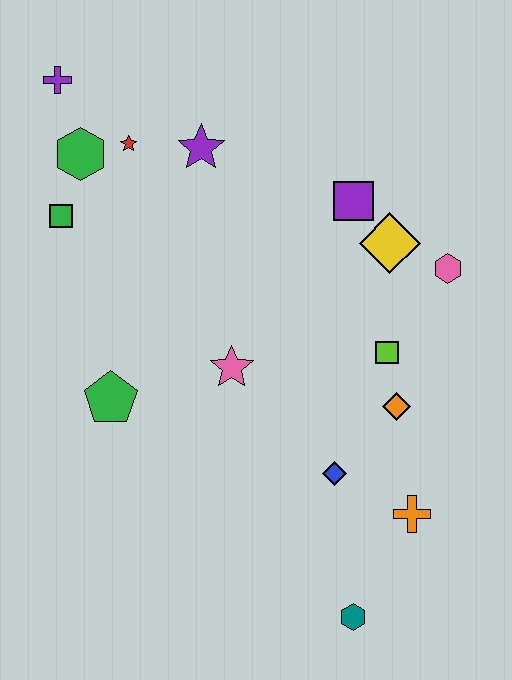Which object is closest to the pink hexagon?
The yellow diamond is closest to the pink hexagon.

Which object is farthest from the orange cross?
The purple cross is farthest from the orange cross.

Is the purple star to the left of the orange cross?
Yes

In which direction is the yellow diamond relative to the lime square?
The yellow diamond is above the lime square.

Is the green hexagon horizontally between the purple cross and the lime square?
Yes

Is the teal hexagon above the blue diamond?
No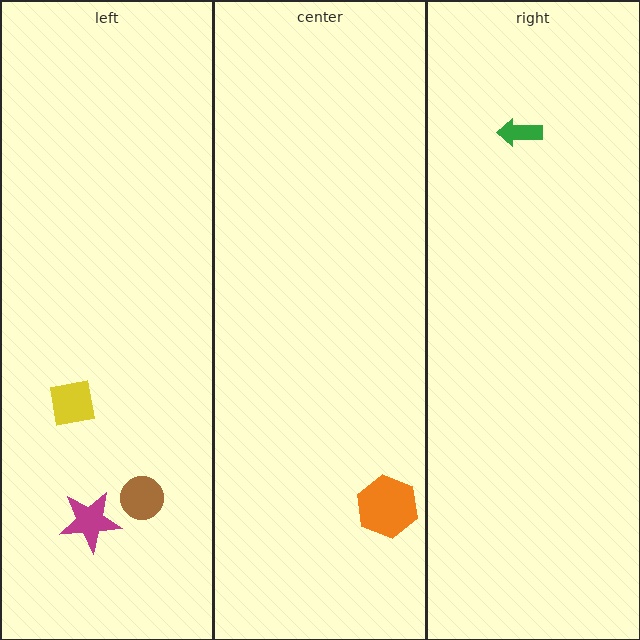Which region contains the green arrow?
The right region.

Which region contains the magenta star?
The left region.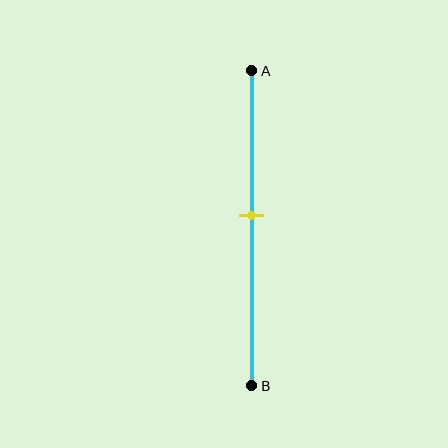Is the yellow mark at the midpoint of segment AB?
No, the mark is at about 45% from A, not at the 50% midpoint.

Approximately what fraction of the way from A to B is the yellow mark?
The yellow mark is approximately 45% of the way from A to B.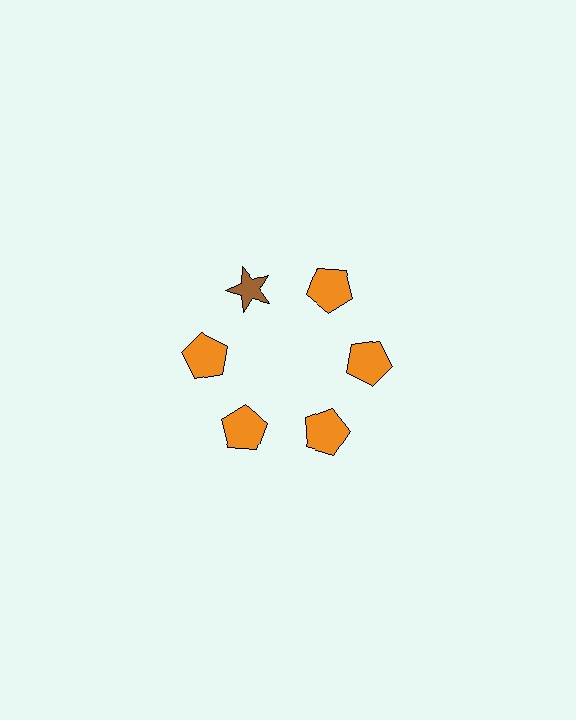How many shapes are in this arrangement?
There are 6 shapes arranged in a ring pattern.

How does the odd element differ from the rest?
It differs in both color (brown instead of orange) and shape (star instead of pentagon).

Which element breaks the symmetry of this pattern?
The brown star at roughly the 11 o'clock position breaks the symmetry. All other shapes are orange pentagons.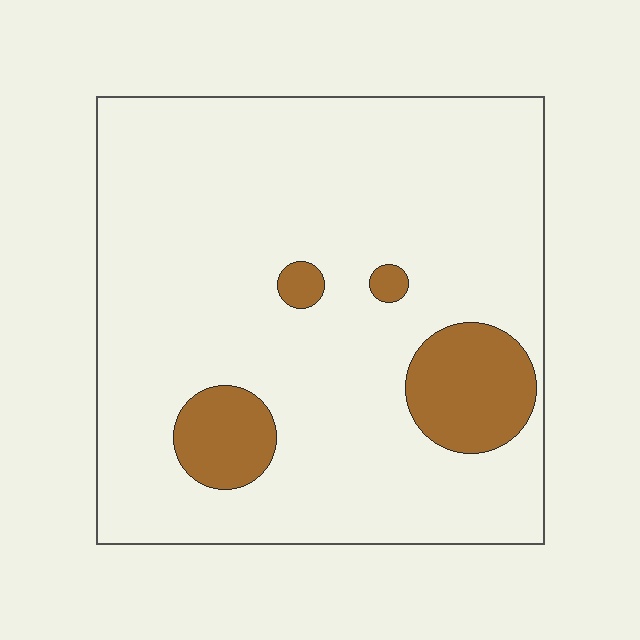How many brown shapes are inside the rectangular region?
4.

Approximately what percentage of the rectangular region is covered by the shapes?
Approximately 15%.